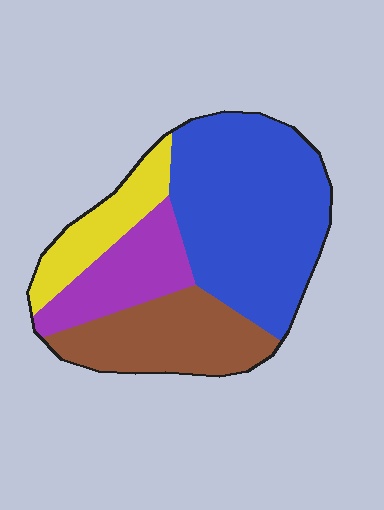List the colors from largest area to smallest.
From largest to smallest: blue, brown, purple, yellow.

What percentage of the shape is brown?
Brown covers 23% of the shape.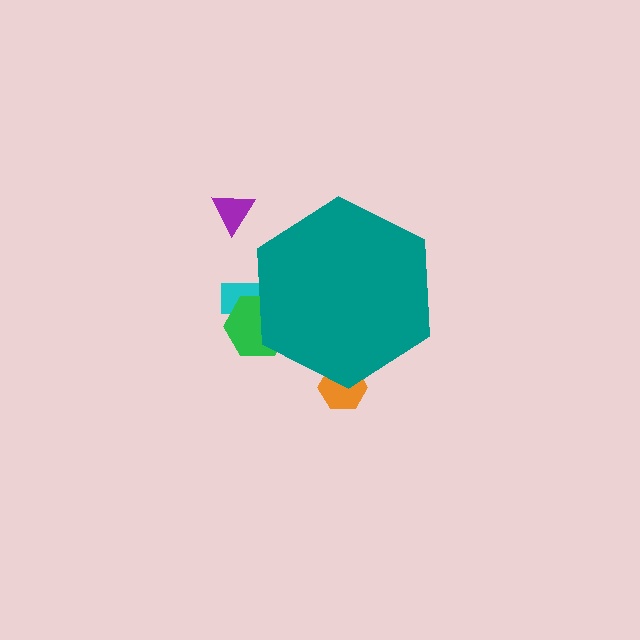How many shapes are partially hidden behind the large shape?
3 shapes are partially hidden.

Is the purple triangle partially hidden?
No, the purple triangle is fully visible.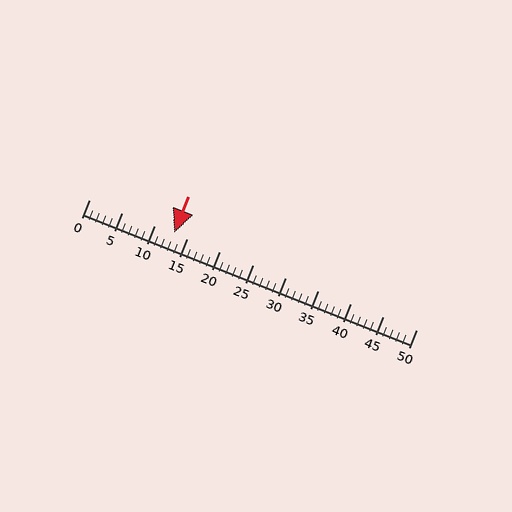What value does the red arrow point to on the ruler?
The red arrow points to approximately 13.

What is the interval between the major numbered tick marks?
The major tick marks are spaced 5 units apart.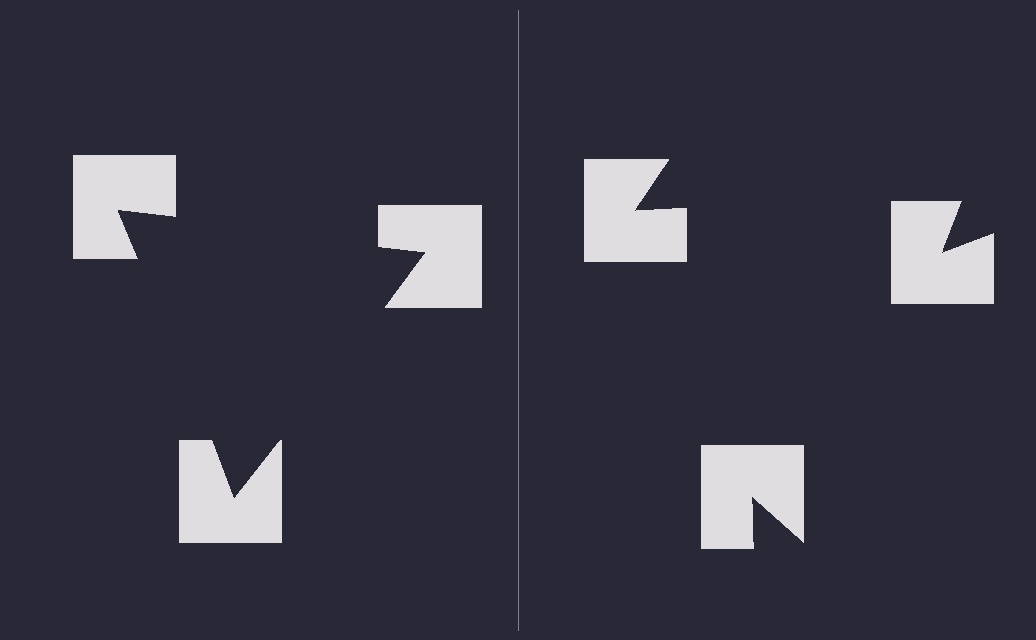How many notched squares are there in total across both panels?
6 — 3 on each side.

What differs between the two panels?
The notched squares are positioned identically on both sides; only the wedge orientations differ. On the left they align to a triangle; on the right they are misaligned.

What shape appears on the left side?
An illusory triangle.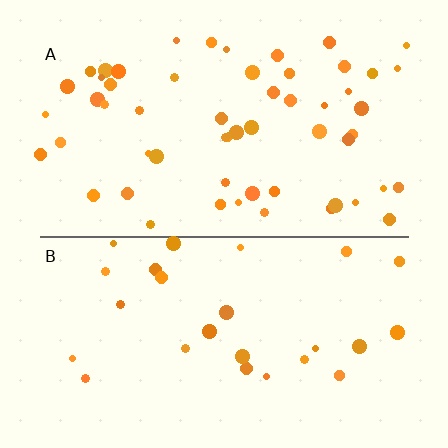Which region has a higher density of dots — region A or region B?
A (the top).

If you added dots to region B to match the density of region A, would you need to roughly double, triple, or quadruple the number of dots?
Approximately double.